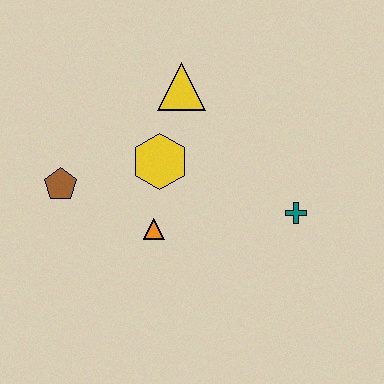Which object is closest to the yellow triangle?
The yellow hexagon is closest to the yellow triangle.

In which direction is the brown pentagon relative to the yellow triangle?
The brown pentagon is to the left of the yellow triangle.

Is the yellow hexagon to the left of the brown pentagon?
No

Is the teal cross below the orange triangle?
No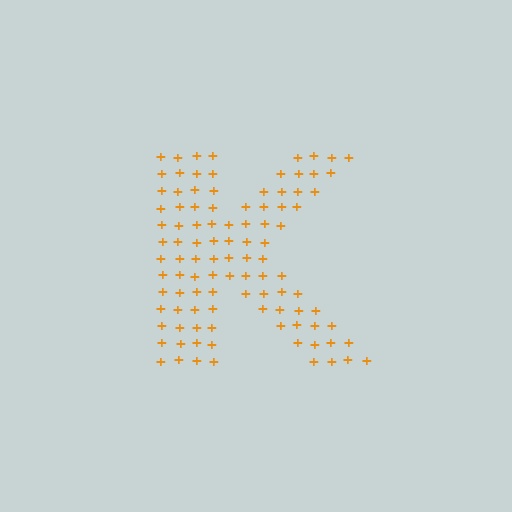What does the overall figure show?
The overall figure shows the letter K.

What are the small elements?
The small elements are plus signs.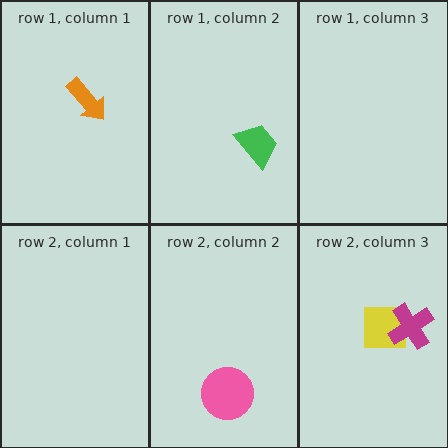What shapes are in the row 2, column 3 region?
The yellow square, the magenta cross.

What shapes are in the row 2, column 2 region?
The pink circle.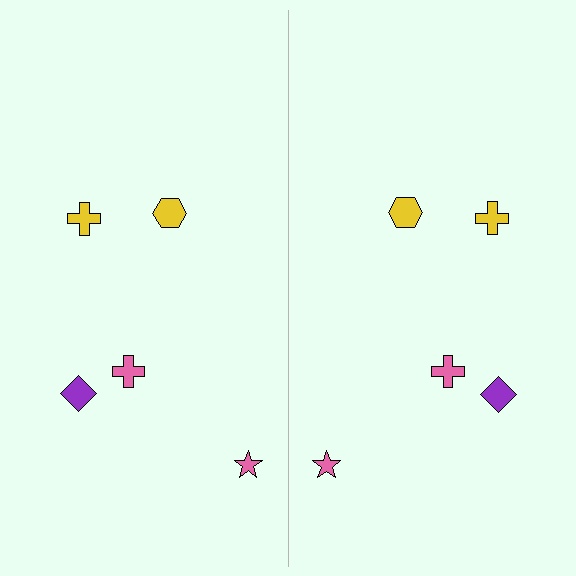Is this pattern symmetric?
Yes, this pattern has bilateral (reflection) symmetry.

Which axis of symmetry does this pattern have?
The pattern has a vertical axis of symmetry running through the center of the image.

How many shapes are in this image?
There are 10 shapes in this image.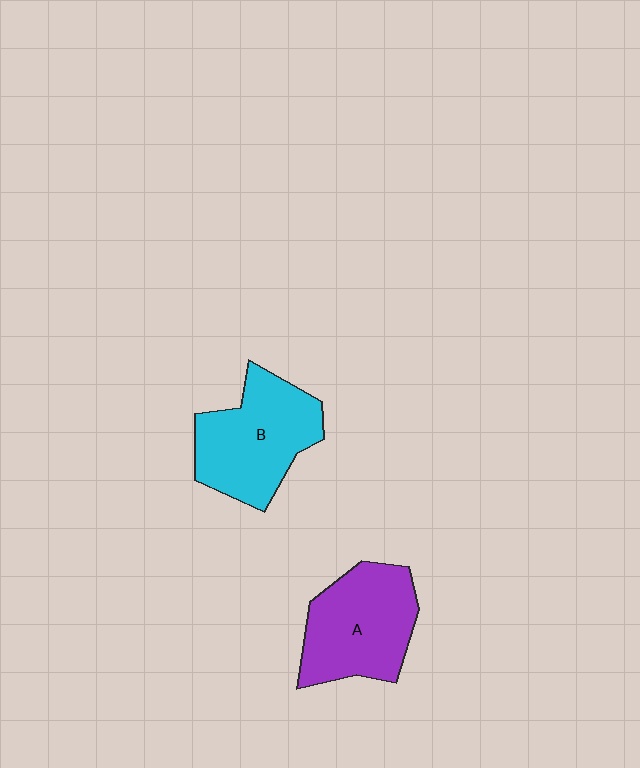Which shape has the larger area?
Shape B (cyan).